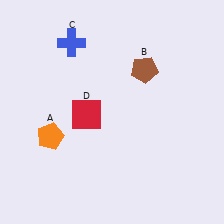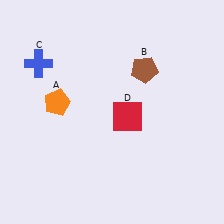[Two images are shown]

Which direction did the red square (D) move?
The red square (D) moved right.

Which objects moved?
The objects that moved are: the orange pentagon (A), the blue cross (C), the red square (D).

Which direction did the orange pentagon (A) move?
The orange pentagon (A) moved up.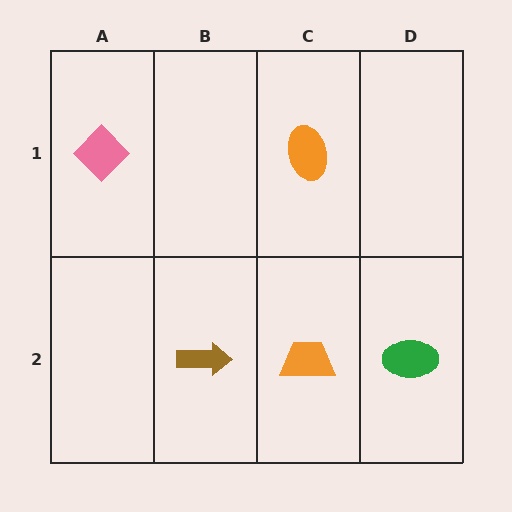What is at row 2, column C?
An orange trapezoid.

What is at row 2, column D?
A green ellipse.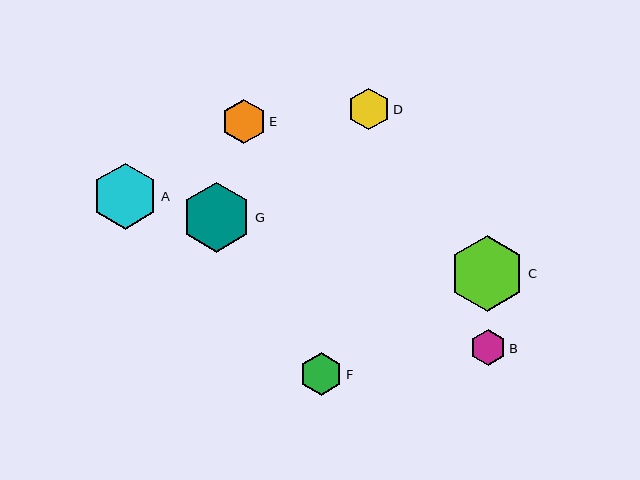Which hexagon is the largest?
Hexagon C is the largest with a size of approximately 76 pixels.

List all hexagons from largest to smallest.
From largest to smallest: C, G, A, E, F, D, B.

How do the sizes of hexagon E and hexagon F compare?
Hexagon E and hexagon F are approximately the same size.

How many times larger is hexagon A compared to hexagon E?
Hexagon A is approximately 1.5 times the size of hexagon E.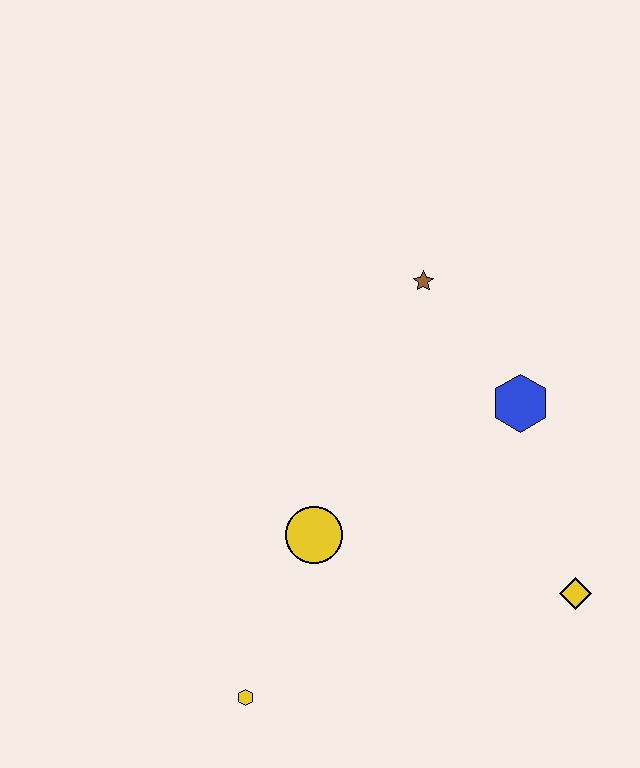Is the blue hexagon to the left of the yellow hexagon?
No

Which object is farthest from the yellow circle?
The brown star is farthest from the yellow circle.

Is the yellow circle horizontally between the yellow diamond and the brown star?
No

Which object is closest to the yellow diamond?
The blue hexagon is closest to the yellow diamond.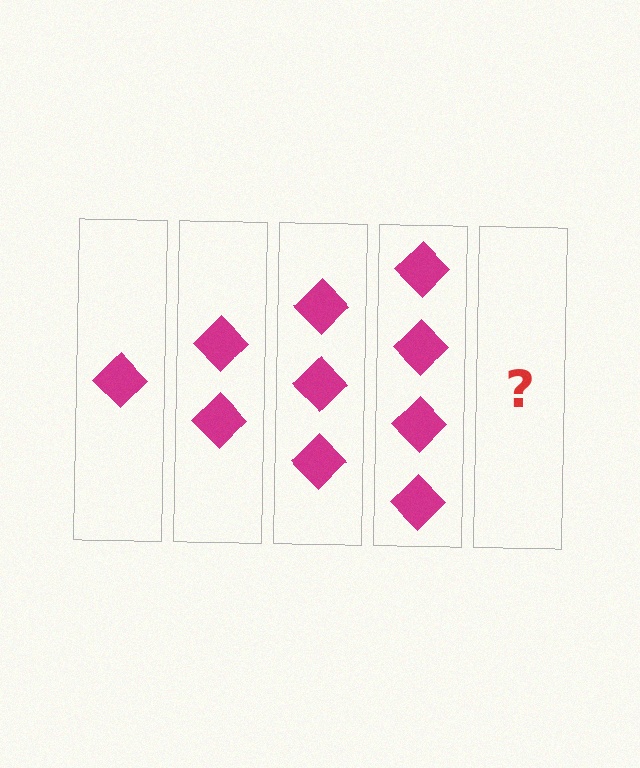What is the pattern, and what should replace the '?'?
The pattern is that each step adds one more diamond. The '?' should be 5 diamonds.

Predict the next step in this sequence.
The next step is 5 diamonds.